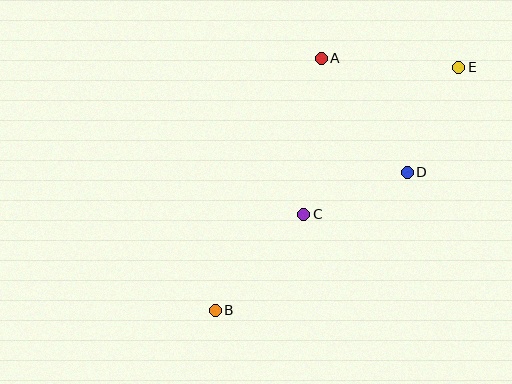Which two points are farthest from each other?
Points B and E are farthest from each other.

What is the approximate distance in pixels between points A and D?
The distance between A and D is approximately 142 pixels.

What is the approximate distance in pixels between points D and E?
The distance between D and E is approximately 117 pixels.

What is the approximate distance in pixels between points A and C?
The distance between A and C is approximately 157 pixels.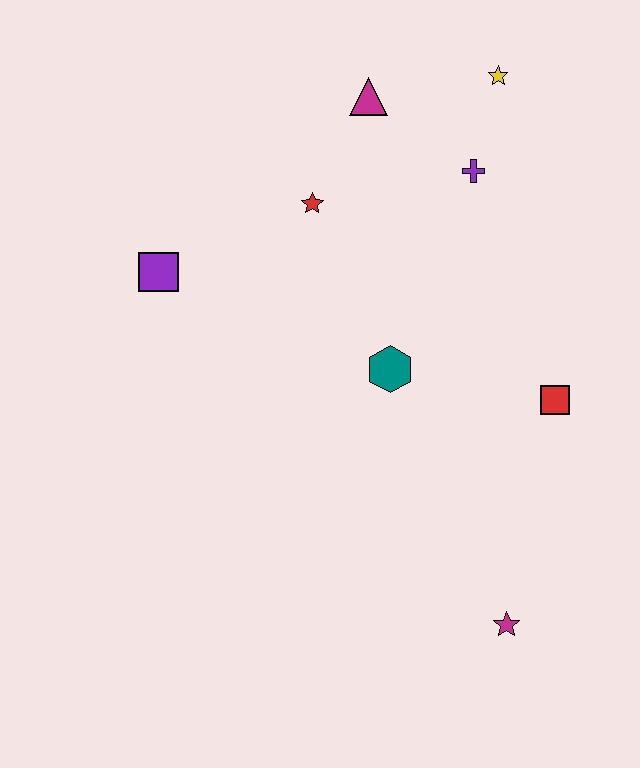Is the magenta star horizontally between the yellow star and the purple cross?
No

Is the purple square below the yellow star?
Yes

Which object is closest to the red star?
The magenta triangle is closest to the red star.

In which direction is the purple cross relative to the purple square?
The purple cross is to the right of the purple square.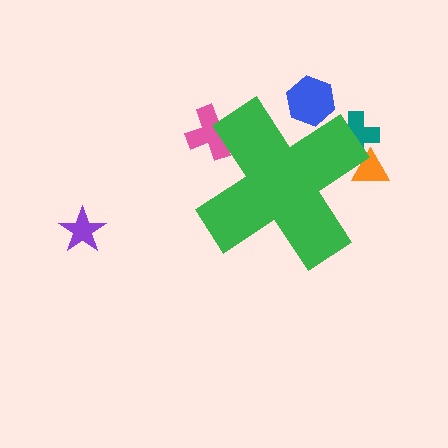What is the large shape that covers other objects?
A green cross.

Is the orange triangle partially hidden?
Yes, the orange triangle is partially hidden behind the green cross.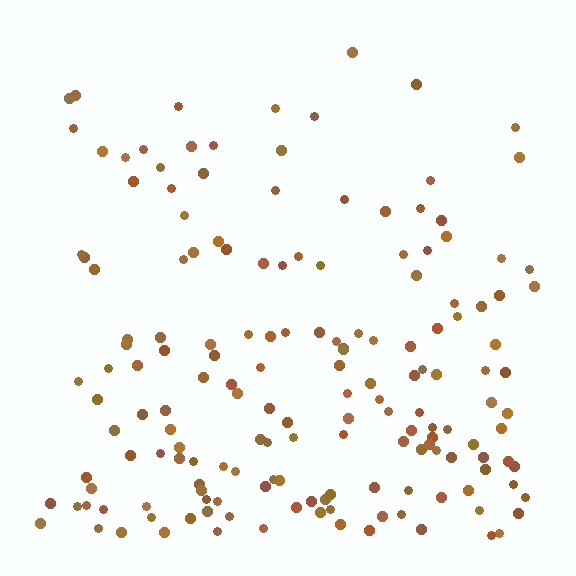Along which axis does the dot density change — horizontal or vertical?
Vertical.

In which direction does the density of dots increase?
From top to bottom, with the bottom side densest.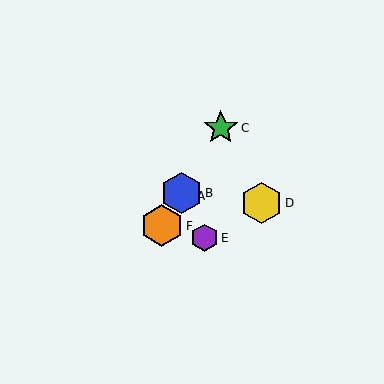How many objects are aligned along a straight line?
4 objects (A, B, C, F) are aligned along a straight line.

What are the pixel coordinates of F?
Object F is at (162, 226).